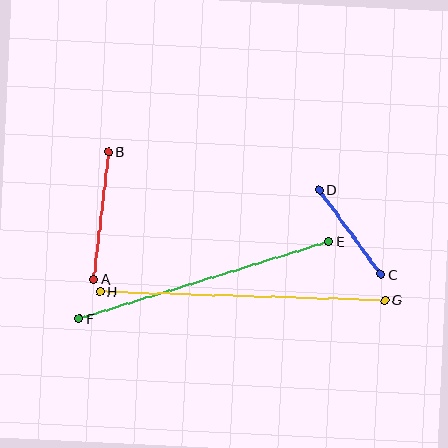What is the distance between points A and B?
The distance is approximately 128 pixels.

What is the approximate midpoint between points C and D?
The midpoint is at approximately (350, 232) pixels.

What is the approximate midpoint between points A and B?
The midpoint is at approximately (101, 215) pixels.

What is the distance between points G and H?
The distance is approximately 285 pixels.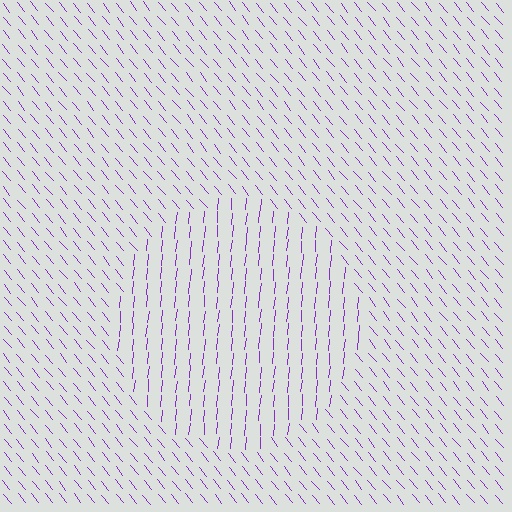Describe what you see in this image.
The image is filled with small purple line segments. A circle region in the image has lines oriented differently from the surrounding lines, creating a visible texture boundary.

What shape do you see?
I see a circle.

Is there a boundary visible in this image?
Yes, there is a texture boundary formed by a change in line orientation.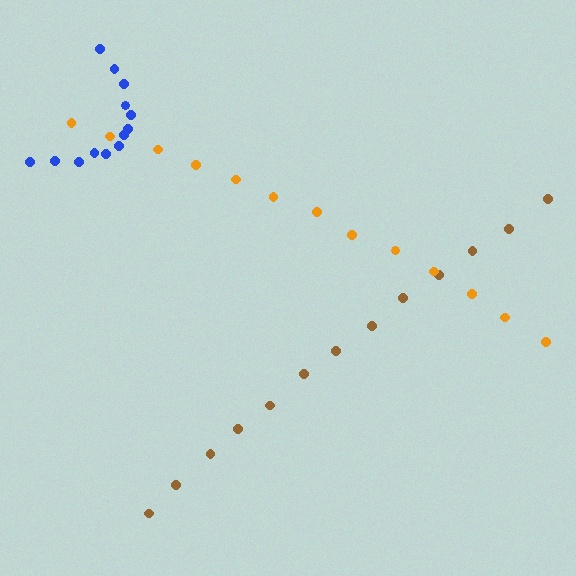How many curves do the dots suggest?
There are 3 distinct paths.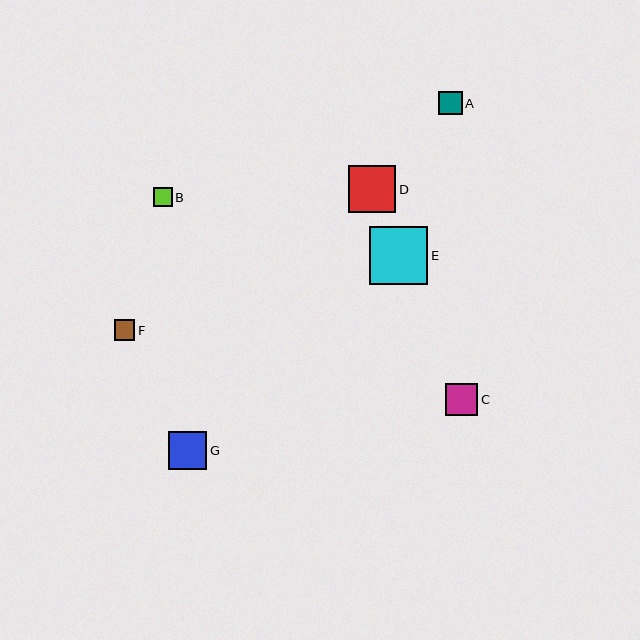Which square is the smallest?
Square B is the smallest with a size of approximately 19 pixels.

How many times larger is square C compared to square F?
Square C is approximately 1.6 times the size of square F.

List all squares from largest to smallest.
From largest to smallest: E, D, G, C, A, F, B.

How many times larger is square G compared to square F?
Square G is approximately 1.8 times the size of square F.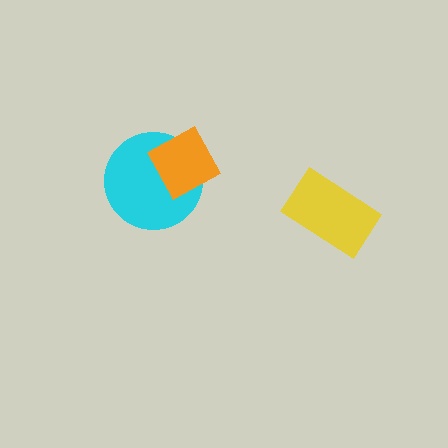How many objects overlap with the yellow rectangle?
0 objects overlap with the yellow rectangle.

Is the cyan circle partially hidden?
Yes, it is partially covered by another shape.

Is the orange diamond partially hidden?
No, no other shape covers it.